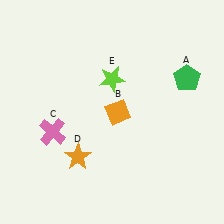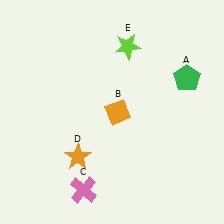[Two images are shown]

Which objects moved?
The objects that moved are: the pink cross (C), the lime star (E).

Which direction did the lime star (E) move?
The lime star (E) moved up.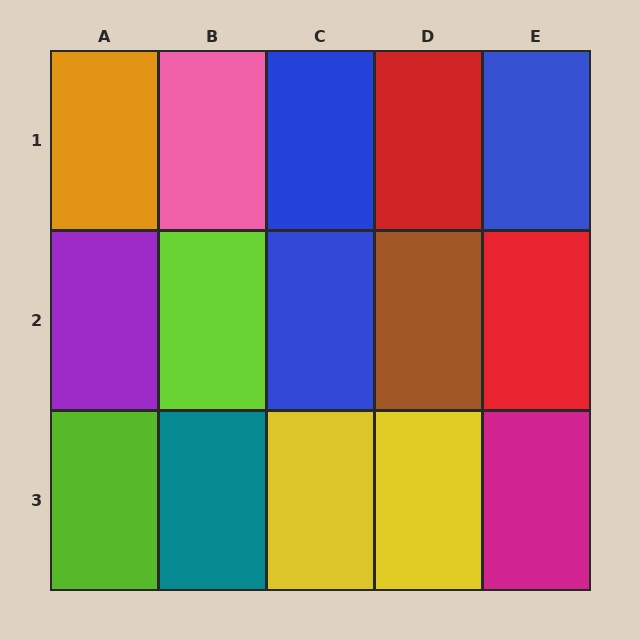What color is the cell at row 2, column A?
Purple.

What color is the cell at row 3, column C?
Yellow.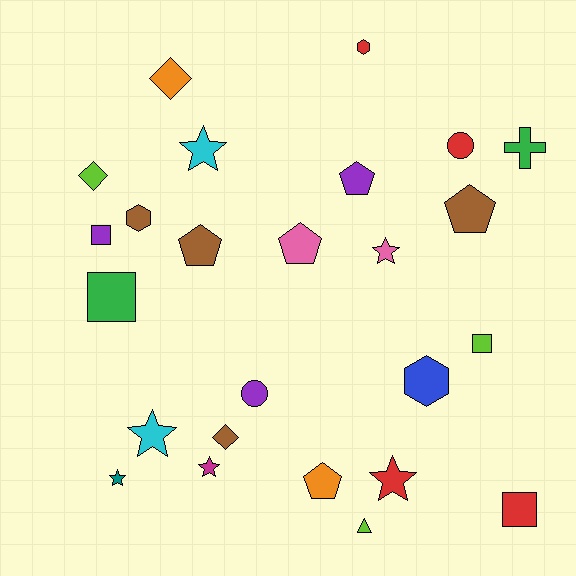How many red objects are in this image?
There are 4 red objects.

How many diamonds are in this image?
There are 3 diamonds.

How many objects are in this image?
There are 25 objects.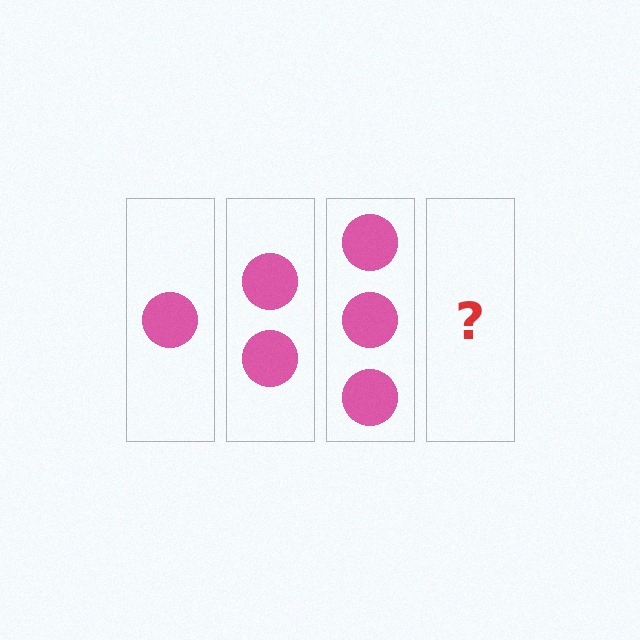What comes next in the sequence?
The next element should be 4 circles.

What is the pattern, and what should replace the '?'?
The pattern is that each step adds one more circle. The '?' should be 4 circles.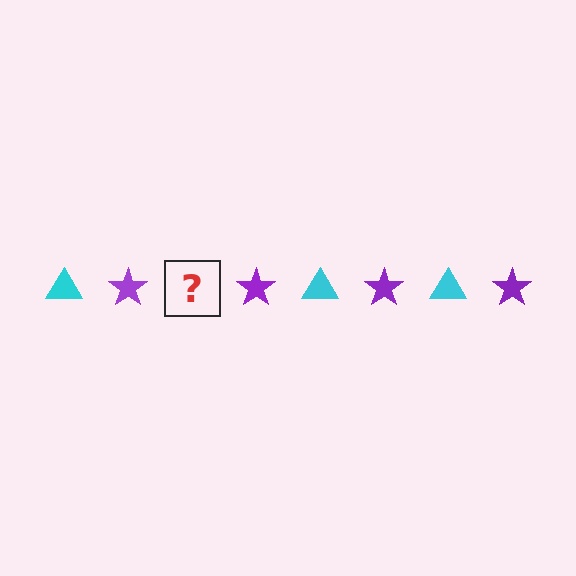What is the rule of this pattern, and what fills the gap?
The rule is that the pattern alternates between cyan triangle and purple star. The gap should be filled with a cyan triangle.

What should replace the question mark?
The question mark should be replaced with a cyan triangle.